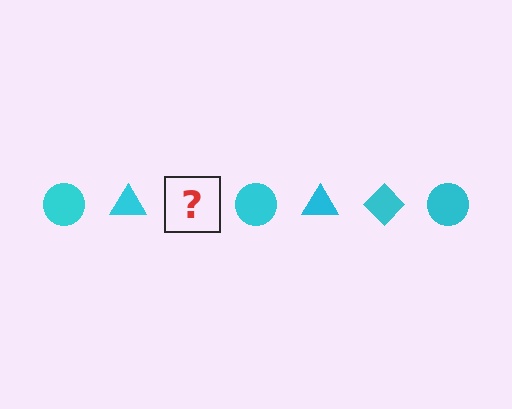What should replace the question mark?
The question mark should be replaced with a cyan diamond.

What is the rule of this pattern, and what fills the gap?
The rule is that the pattern cycles through circle, triangle, diamond shapes in cyan. The gap should be filled with a cyan diamond.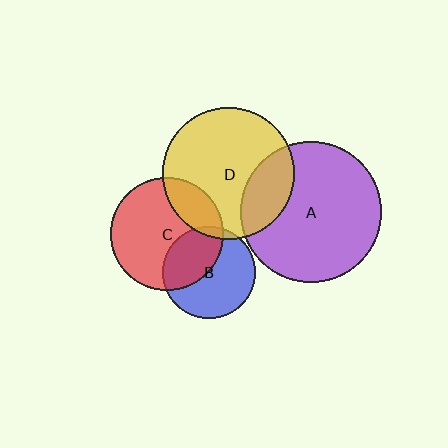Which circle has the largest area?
Circle A (purple).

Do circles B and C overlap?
Yes.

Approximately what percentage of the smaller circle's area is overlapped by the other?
Approximately 40%.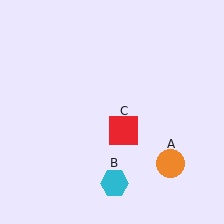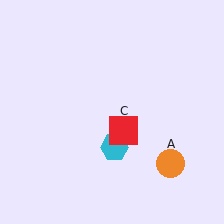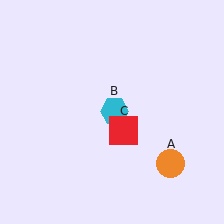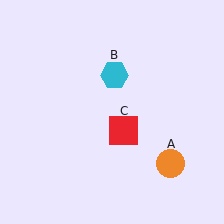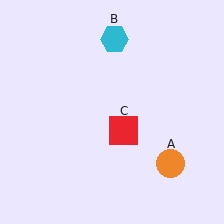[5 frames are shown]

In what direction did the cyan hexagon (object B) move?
The cyan hexagon (object B) moved up.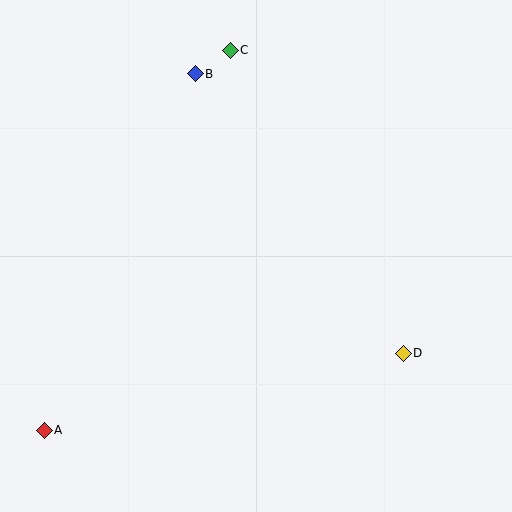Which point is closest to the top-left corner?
Point B is closest to the top-left corner.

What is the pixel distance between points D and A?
The distance between D and A is 367 pixels.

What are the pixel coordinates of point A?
Point A is at (44, 430).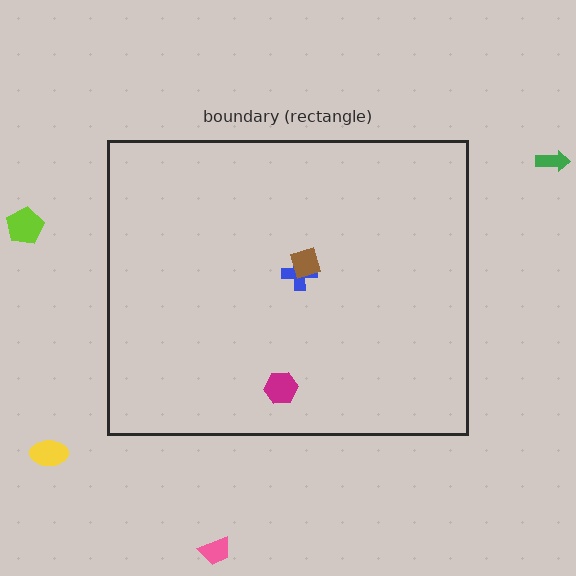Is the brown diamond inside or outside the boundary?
Inside.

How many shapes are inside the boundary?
3 inside, 4 outside.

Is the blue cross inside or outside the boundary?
Inside.